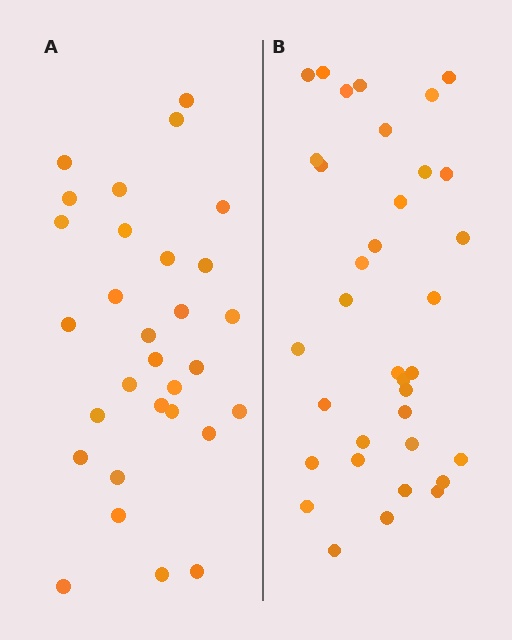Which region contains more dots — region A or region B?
Region B (the right region) has more dots.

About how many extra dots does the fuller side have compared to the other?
Region B has about 5 more dots than region A.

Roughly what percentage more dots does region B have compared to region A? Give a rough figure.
About 15% more.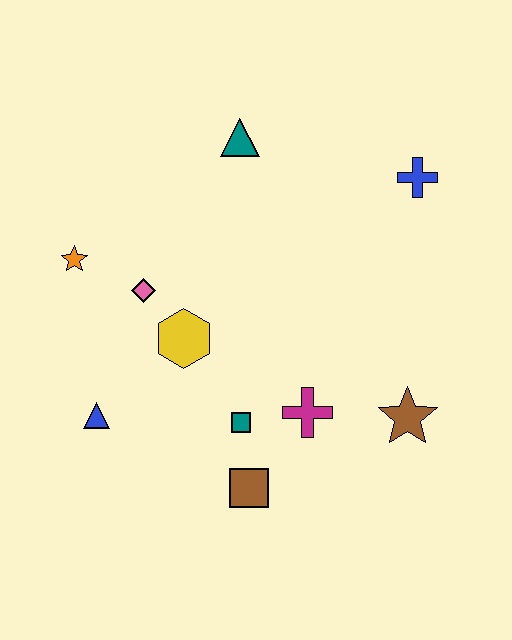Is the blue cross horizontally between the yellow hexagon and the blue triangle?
No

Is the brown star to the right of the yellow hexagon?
Yes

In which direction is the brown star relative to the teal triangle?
The brown star is below the teal triangle.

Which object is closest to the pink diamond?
The yellow hexagon is closest to the pink diamond.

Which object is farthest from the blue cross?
The blue triangle is farthest from the blue cross.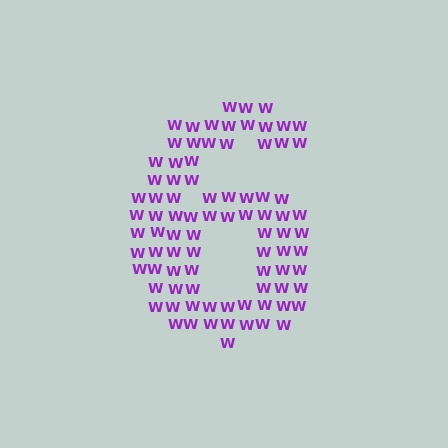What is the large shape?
The large shape is the digit 6.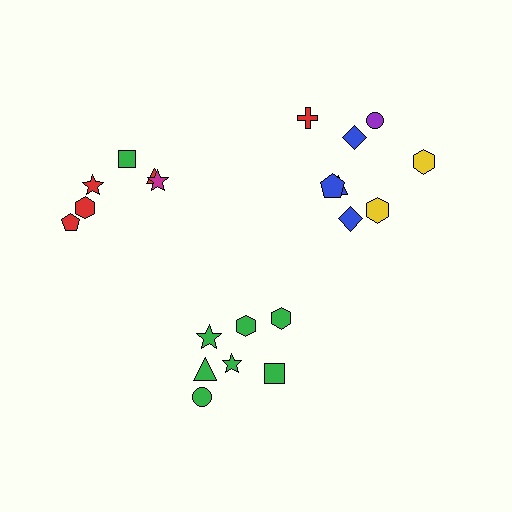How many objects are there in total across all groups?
There are 21 objects.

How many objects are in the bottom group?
There are 7 objects.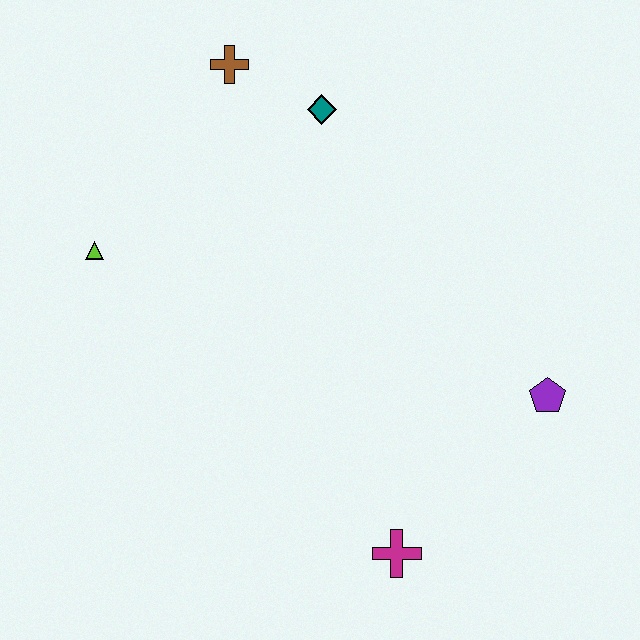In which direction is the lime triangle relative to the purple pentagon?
The lime triangle is to the left of the purple pentagon.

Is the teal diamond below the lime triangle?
No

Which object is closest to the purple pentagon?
The magenta cross is closest to the purple pentagon.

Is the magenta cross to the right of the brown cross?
Yes